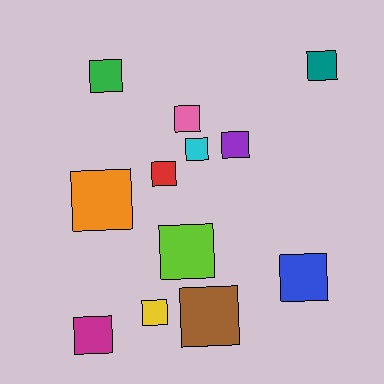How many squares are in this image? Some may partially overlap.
There are 12 squares.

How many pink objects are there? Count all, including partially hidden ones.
There is 1 pink object.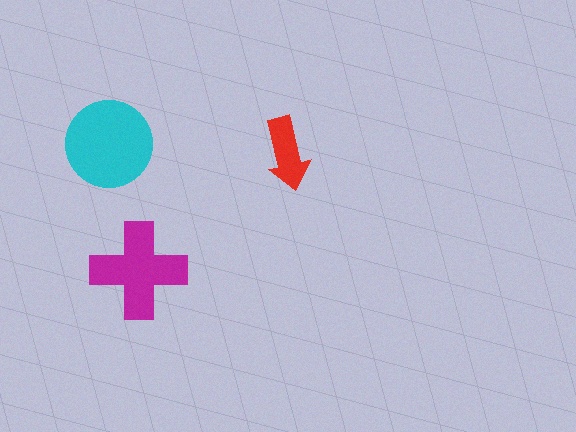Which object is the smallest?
The red arrow.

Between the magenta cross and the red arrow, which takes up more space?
The magenta cross.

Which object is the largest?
The cyan circle.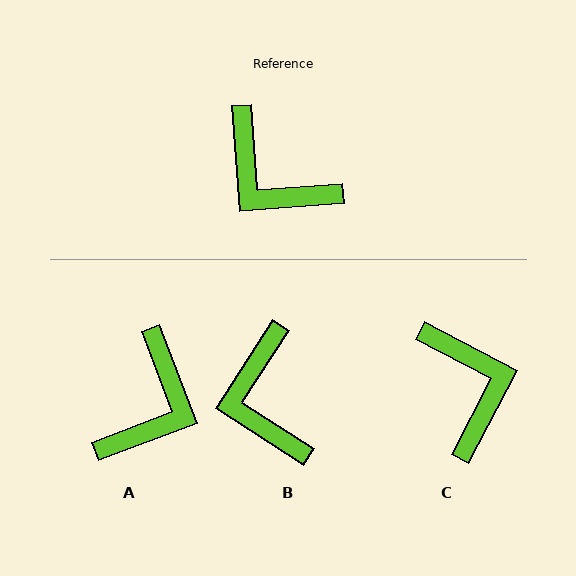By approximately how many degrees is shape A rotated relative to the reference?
Approximately 107 degrees counter-clockwise.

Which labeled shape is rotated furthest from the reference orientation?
C, about 148 degrees away.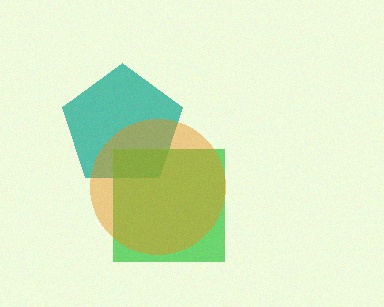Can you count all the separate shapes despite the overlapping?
Yes, there are 3 separate shapes.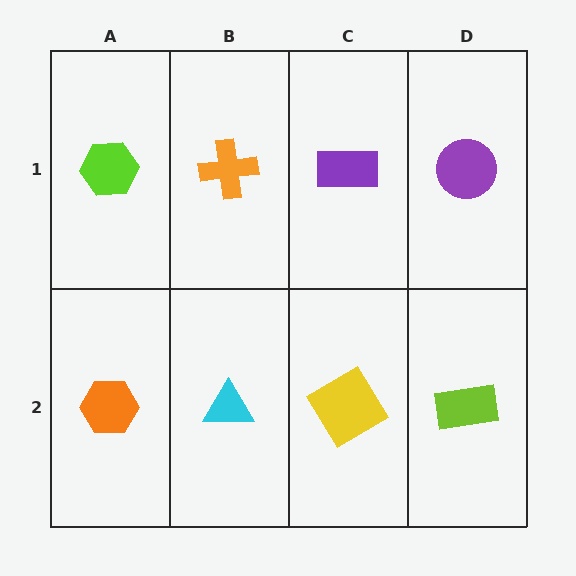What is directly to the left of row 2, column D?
A yellow diamond.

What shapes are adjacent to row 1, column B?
A cyan triangle (row 2, column B), a lime hexagon (row 1, column A), a purple rectangle (row 1, column C).